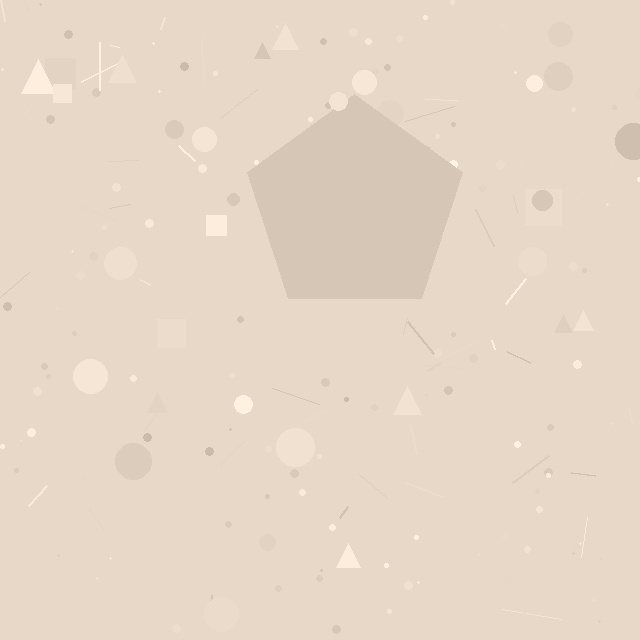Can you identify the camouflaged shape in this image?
The camouflaged shape is a pentagon.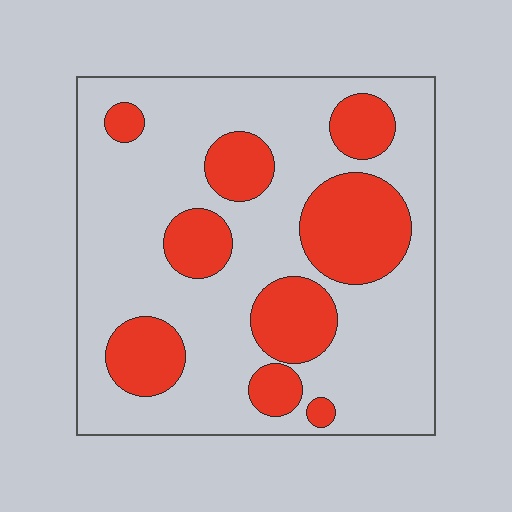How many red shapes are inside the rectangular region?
9.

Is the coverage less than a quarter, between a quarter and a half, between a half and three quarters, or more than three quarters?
Between a quarter and a half.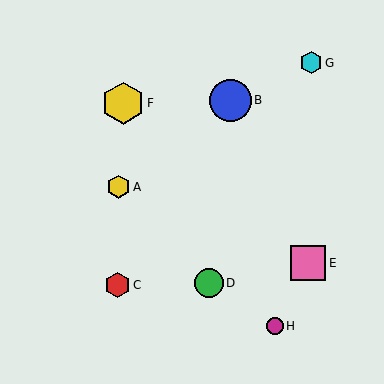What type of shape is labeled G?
Shape G is a cyan hexagon.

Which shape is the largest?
The yellow hexagon (labeled F) is the largest.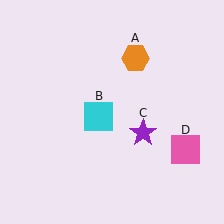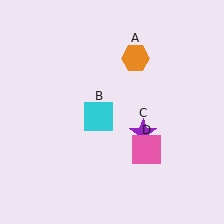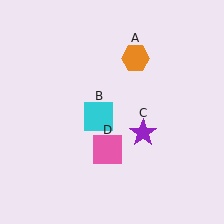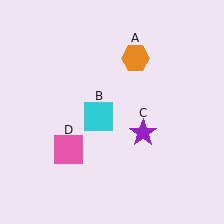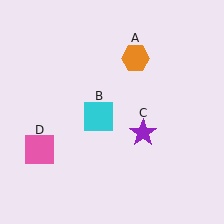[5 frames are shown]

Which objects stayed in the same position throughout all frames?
Orange hexagon (object A) and cyan square (object B) and purple star (object C) remained stationary.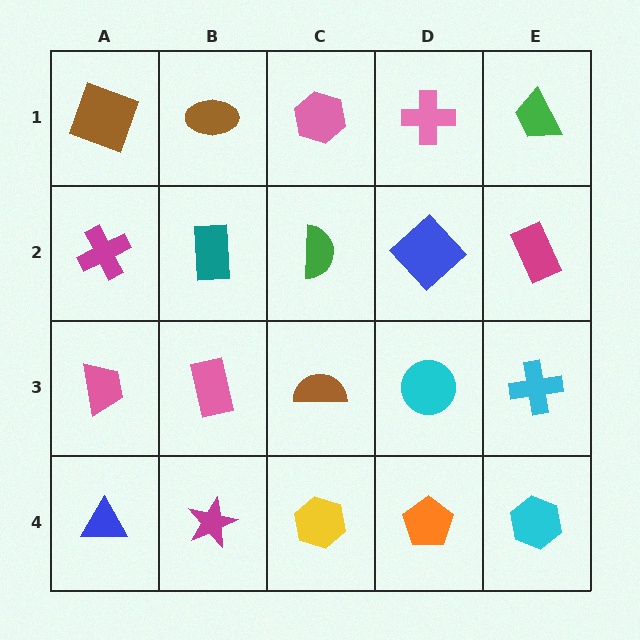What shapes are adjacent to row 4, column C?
A brown semicircle (row 3, column C), a magenta star (row 4, column B), an orange pentagon (row 4, column D).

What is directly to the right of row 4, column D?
A cyan hexagon.